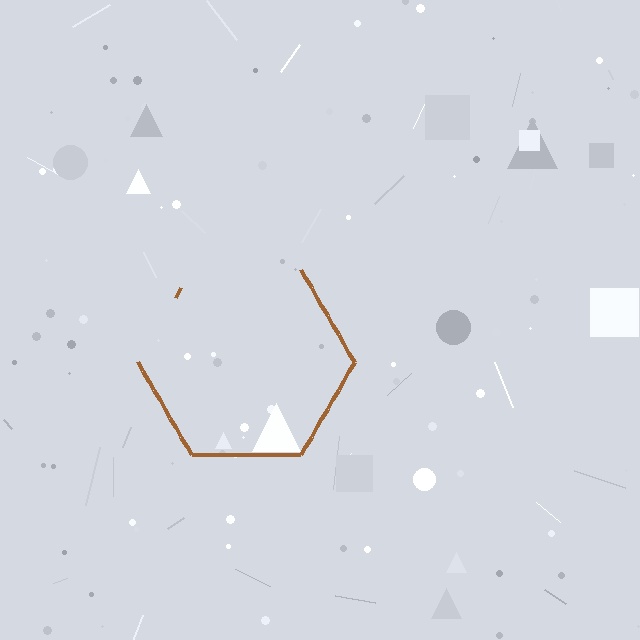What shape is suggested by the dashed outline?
The dashed outline suggests a hexagon.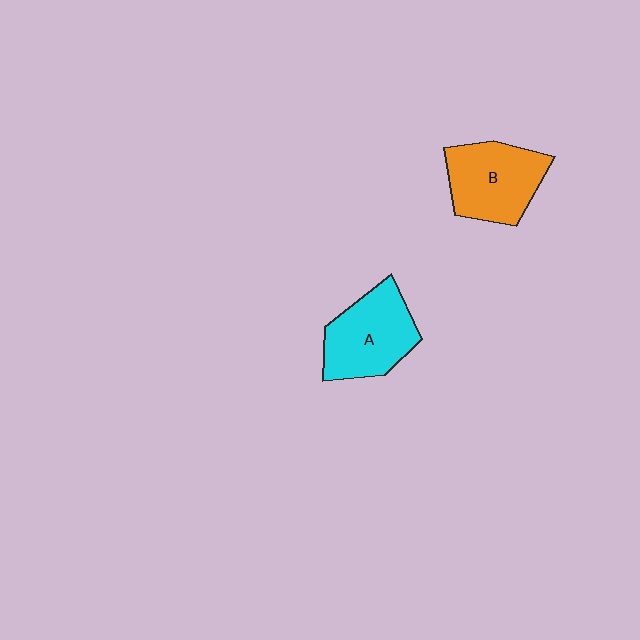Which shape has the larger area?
Shape A (cyan).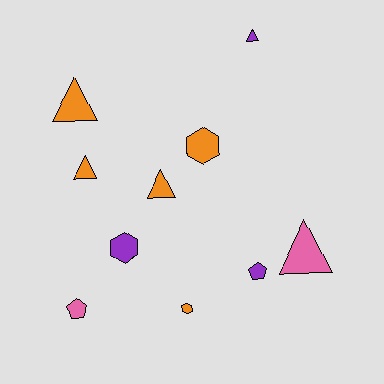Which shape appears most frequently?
Triangle, with 5 objects.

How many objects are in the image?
There are 10 objects.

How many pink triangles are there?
There is 1 pink triangle.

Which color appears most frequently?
Orange, with 5 objects.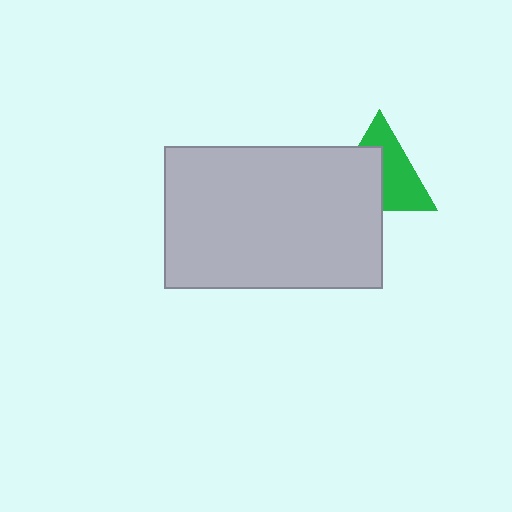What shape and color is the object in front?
The object in front is a light gray rectangle.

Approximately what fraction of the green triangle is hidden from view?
Roughly 48% of the green triangle is hidden behind the light gray rectangle.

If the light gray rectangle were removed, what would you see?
You would see the complete green triangle.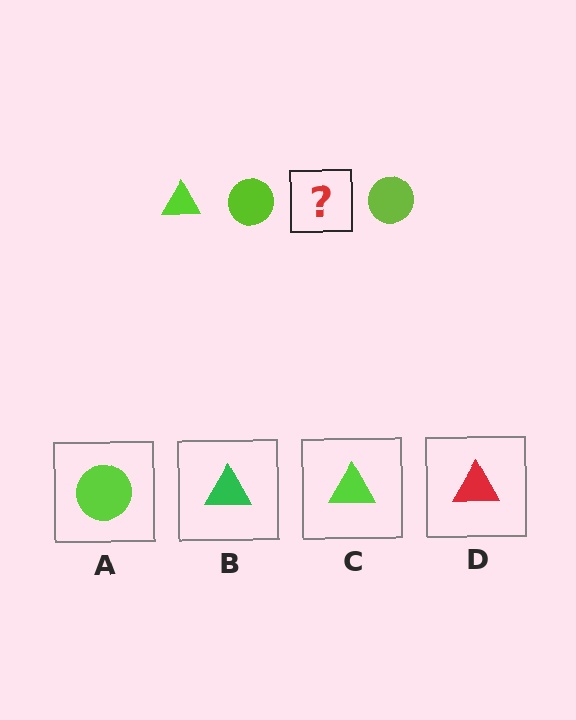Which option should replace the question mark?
Option C.